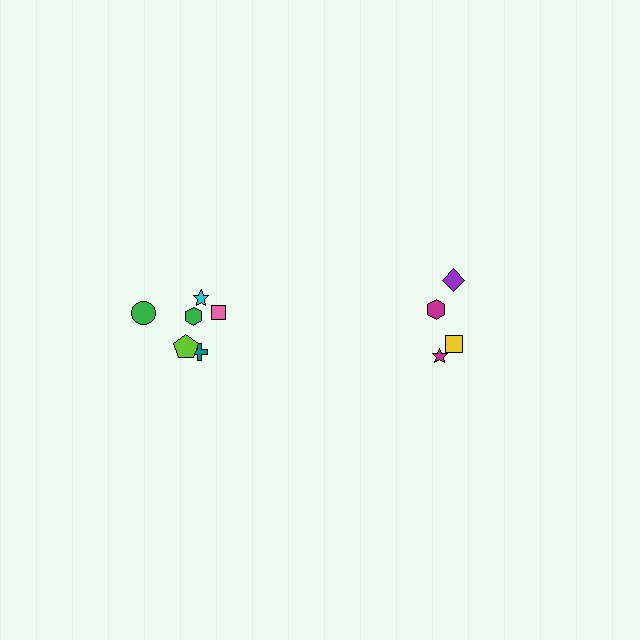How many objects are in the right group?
There are 4 objects.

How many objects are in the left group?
There are 6 objects.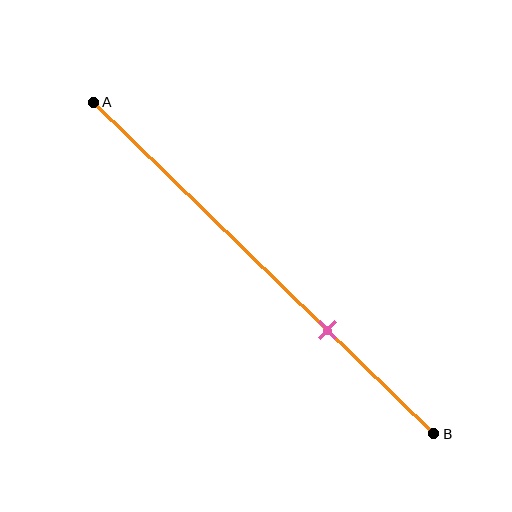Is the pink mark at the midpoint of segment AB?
No, the mark is at about 70% from A, not at the 50% midpoint.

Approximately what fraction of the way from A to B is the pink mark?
The pink mark is approximately 70% of the way from A to B.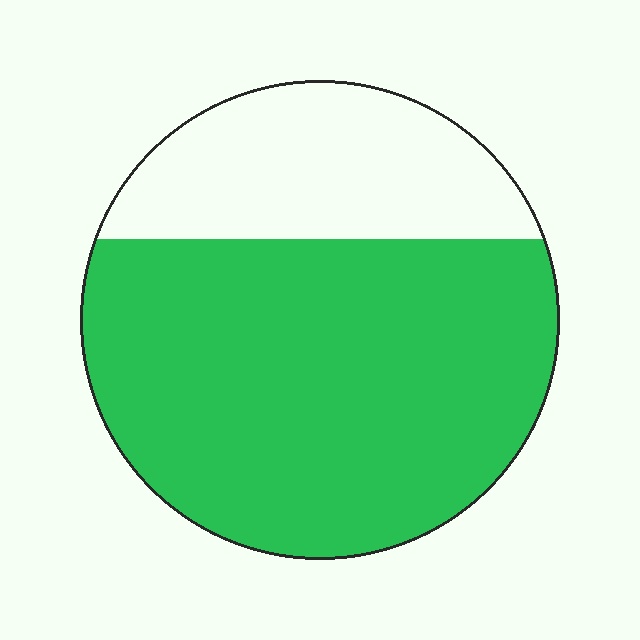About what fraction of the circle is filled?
About three quarters (3/4).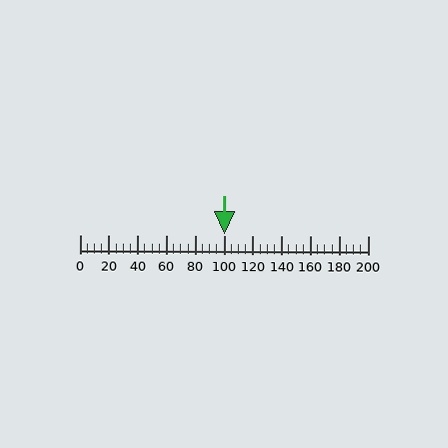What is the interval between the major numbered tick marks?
The major tick marks are spaced 20 units apart.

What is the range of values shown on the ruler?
The ruler shows values from 0 to 200.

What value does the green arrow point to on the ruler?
The green arrow points to approximately 100.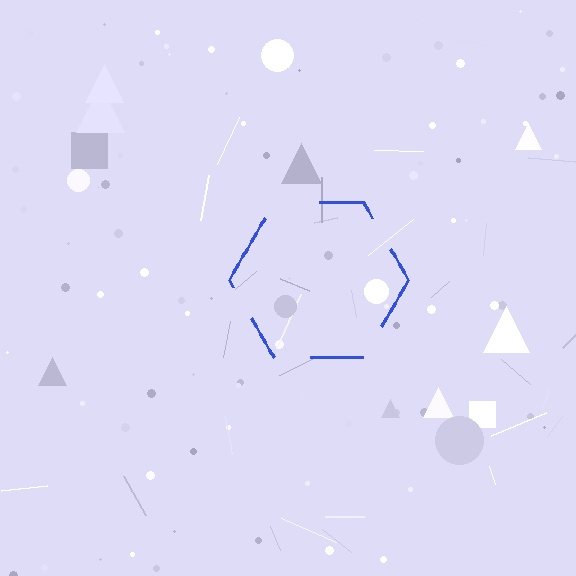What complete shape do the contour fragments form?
The contour fragments form a hexagon.